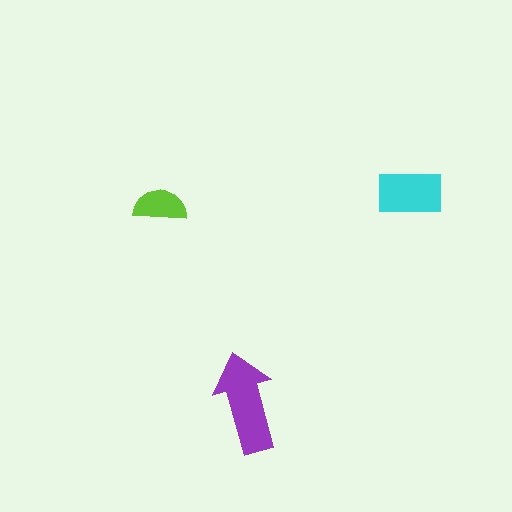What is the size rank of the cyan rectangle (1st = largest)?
2nd.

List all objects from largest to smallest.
The purple arrow, the cyan rectangle, the lime semicircle.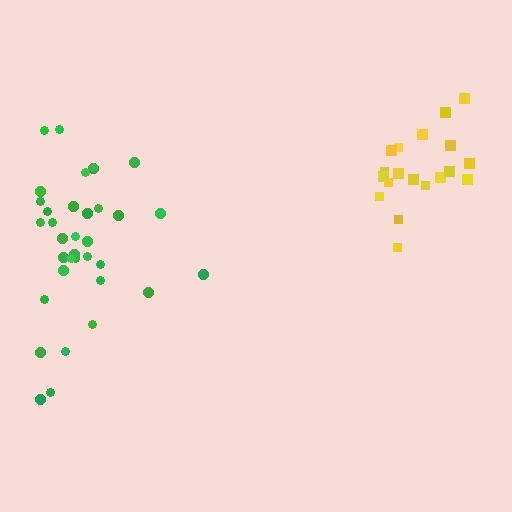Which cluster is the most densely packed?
Yellow.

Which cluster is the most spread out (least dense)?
Green.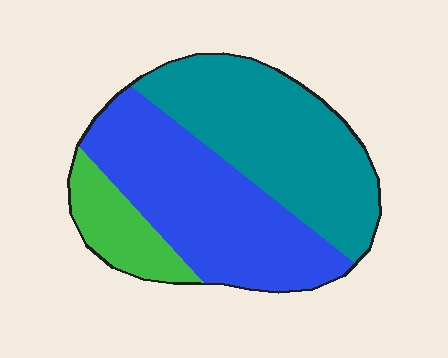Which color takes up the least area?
Green, at roughly 15%.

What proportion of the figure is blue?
Blue covers 44% of the figure.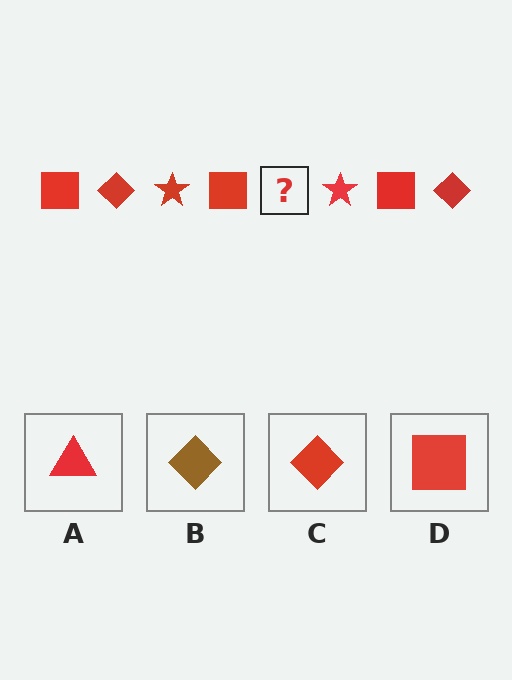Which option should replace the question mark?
Option C.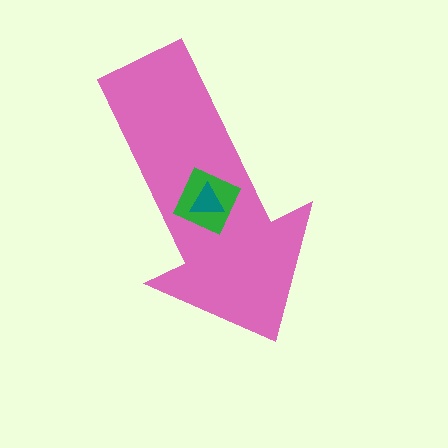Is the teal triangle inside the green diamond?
Yes.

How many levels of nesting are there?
3.